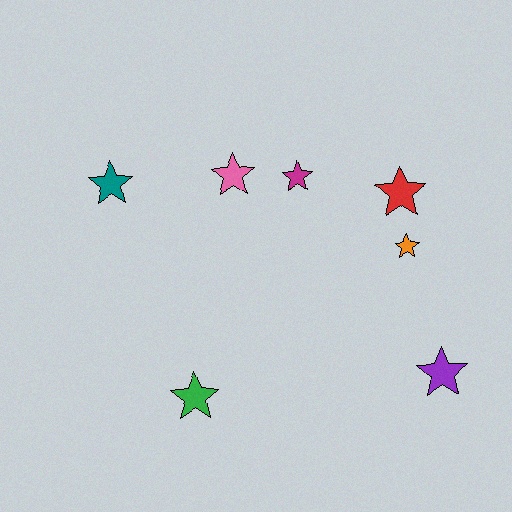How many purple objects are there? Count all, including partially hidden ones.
There is 1 purple object.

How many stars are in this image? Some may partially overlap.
There are 7 stars.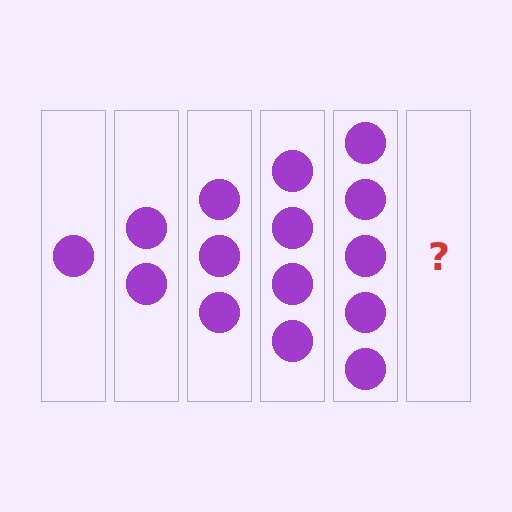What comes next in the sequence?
The next element should be 6 circles.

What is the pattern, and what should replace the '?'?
The pattern is that each step adds one more circle. The '?' should be 6 circles.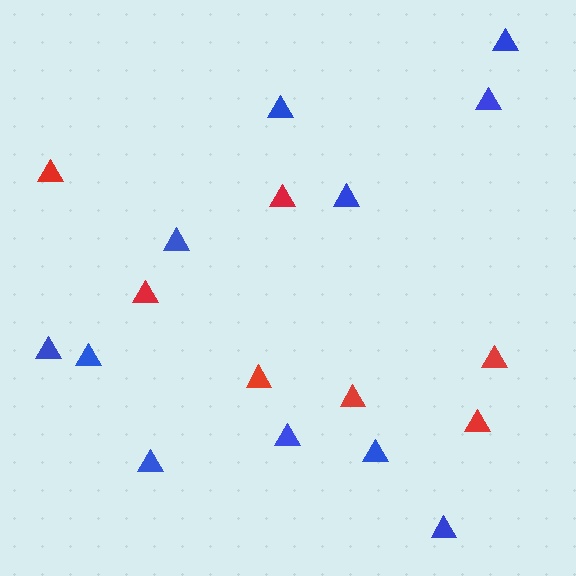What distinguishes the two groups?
There are 2 groups: one group of blue triangles (11) and one group of red triangles (7).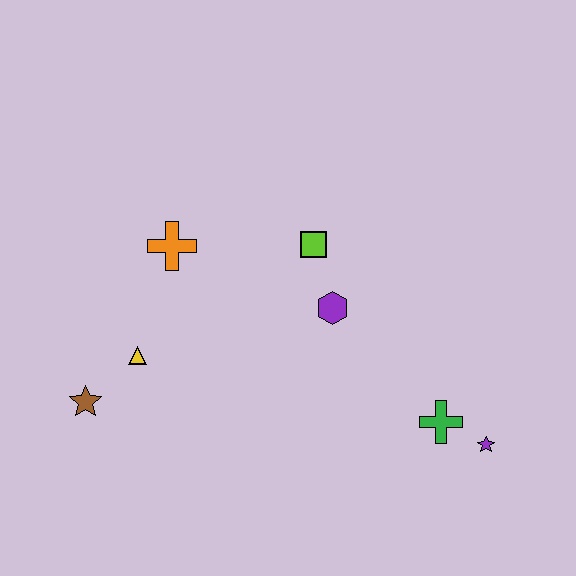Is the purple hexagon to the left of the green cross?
Yes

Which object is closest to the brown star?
The yellow triangle is closest to the brown star.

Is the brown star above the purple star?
Yes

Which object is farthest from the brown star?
The purple star is farthest from the brown star.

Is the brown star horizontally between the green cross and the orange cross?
No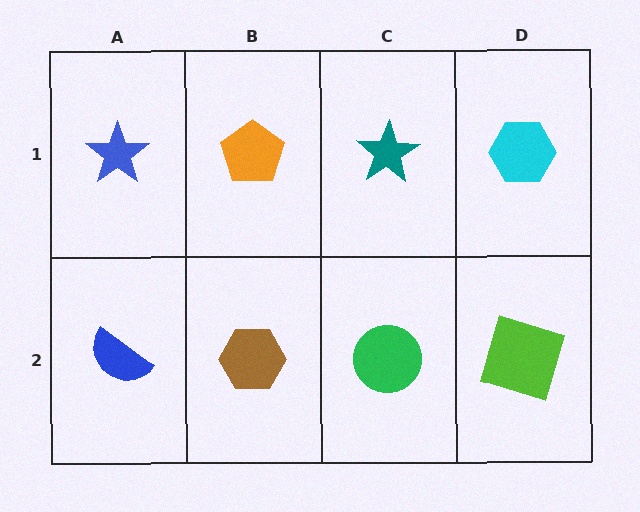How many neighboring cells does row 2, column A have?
2.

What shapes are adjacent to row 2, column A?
A blue star (row 1, column A), a brown hexagon (row 2, column B).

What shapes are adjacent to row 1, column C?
A green circle (row 2, column C), an orange pentagon (row 1, column B), a cyan hexagon (row 1, column D).